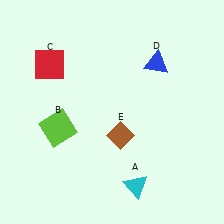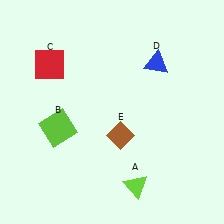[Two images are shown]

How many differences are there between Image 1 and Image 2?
There is 1 difference between the two images.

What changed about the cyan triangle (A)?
In Image 1, A is cyan. In Image 2, it changed to lime.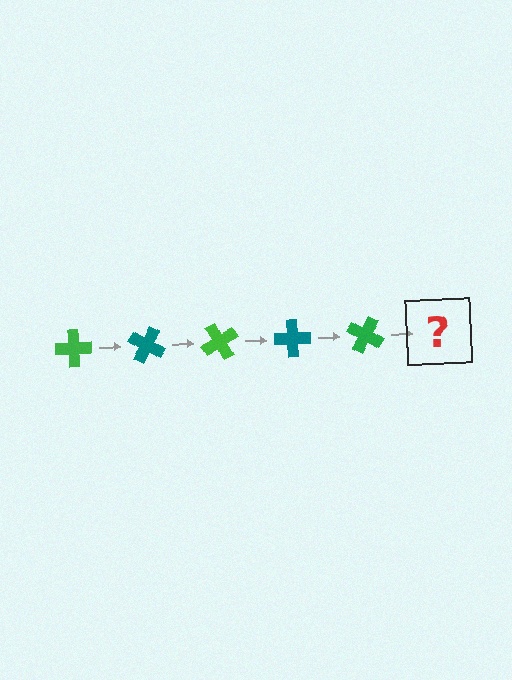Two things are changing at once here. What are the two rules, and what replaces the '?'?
The two rules are that it rotates 30 degrees each step and the color cycles through green and teal. The '?' should be a teal cross, rotated 150 degrees from the start.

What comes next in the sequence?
The next element should be a teal cross, rotated 150 degrees from the start.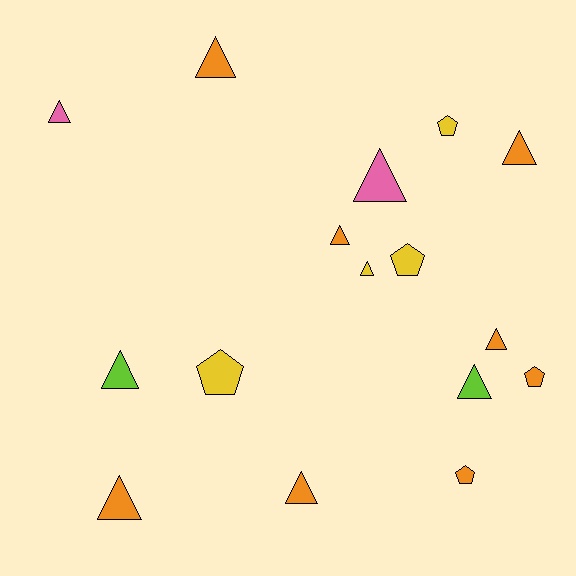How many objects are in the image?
There are 16 objects.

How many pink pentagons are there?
There are no pink pentagons.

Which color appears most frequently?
Orange, with 8 objects.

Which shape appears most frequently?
Triangle, with 11 objects.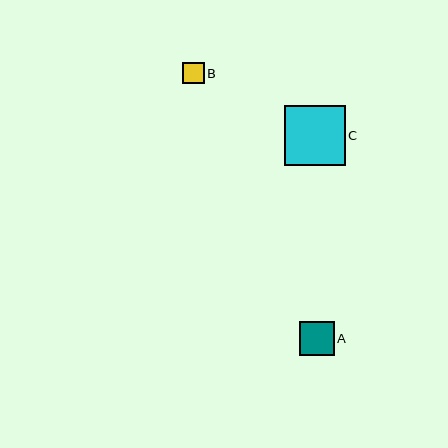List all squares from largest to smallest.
From largest to smallest: C, A, B.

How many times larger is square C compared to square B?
Square C is approximately 2.8 times the size of square B.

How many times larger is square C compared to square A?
Square C is approximately 1.8 times the size of square A.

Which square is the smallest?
Square B is the smallest with a size of approximately 22 pixels.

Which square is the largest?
Square C is the largest with a size of approximately 61 pixels.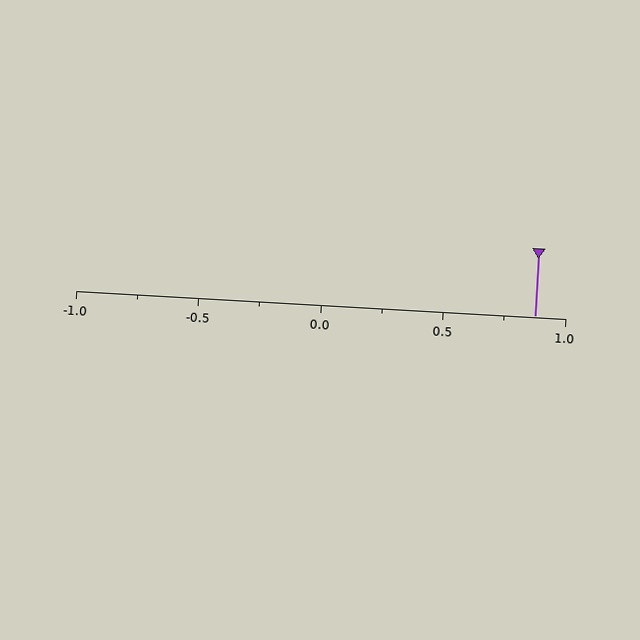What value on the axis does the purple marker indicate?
The marker indicates approximately 0.88.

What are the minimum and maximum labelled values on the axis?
The axis runs from -1.0 to 1.0.